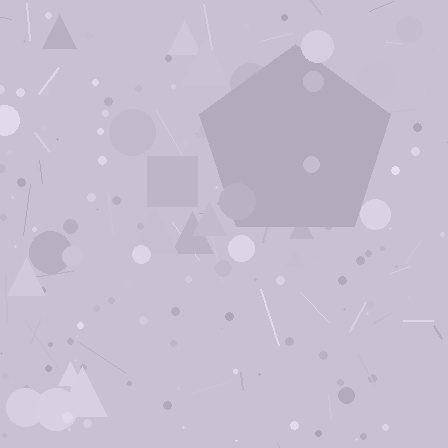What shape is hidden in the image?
A pentagon is hidden in the image.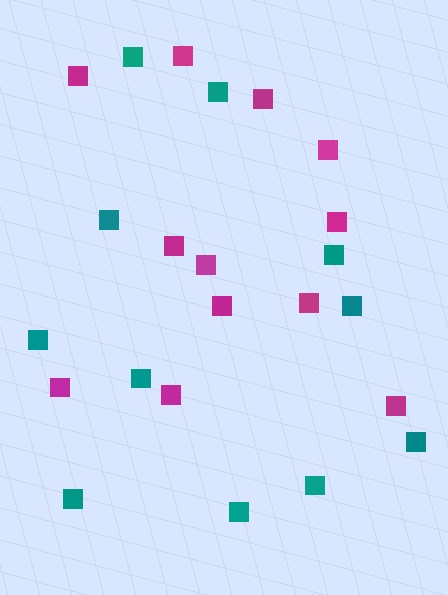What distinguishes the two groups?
There are 2 groups: one group of magenta squares (12) and one group of teal squares (11).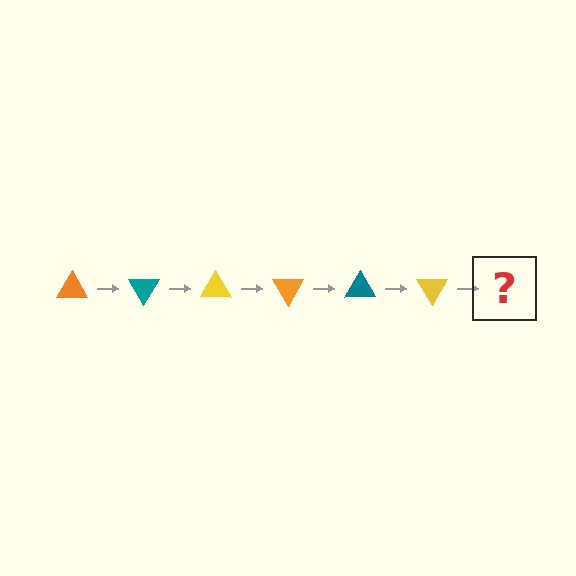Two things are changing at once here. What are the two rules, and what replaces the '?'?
The two rules are that it rotates 60 degrees each step and the color cycles through orange, teal, and yellow. The '?' should be an orange triangle, rotated 360 degrees from the start.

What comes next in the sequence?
The next element should be an orange triangle, rotated 360 degrees from the start.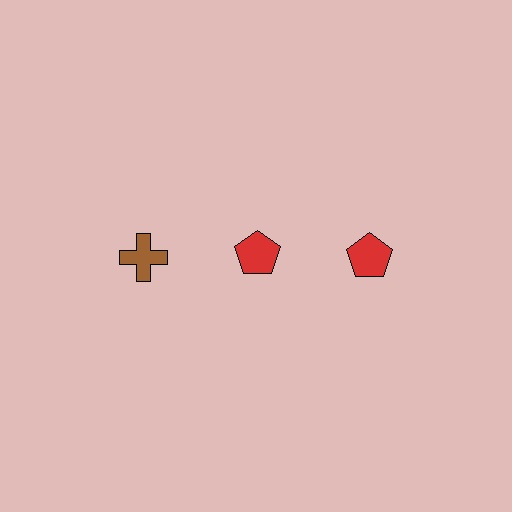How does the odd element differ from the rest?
It differs in both color (brown instead of red) and shape (cross instead of pentagon).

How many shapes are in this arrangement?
There are 3 shapes arranged in a grid pattern.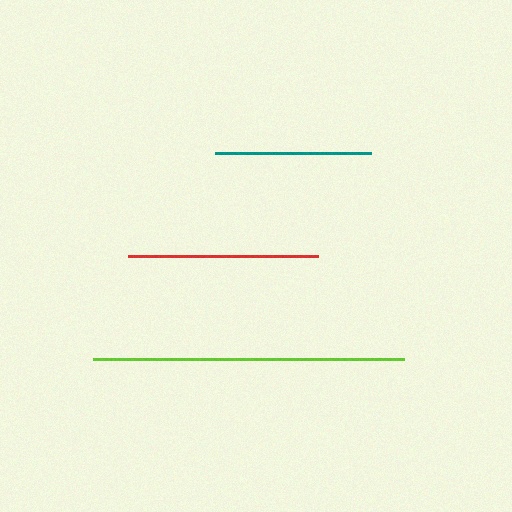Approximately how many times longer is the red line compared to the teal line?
The red line is approximately 1.2 times the length of the teal line.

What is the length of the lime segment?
The lime segment is approximately 312 pixels long.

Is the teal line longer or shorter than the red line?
The red line is longer than the teal line.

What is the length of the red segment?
The red segment is approximately 190 pixels long.